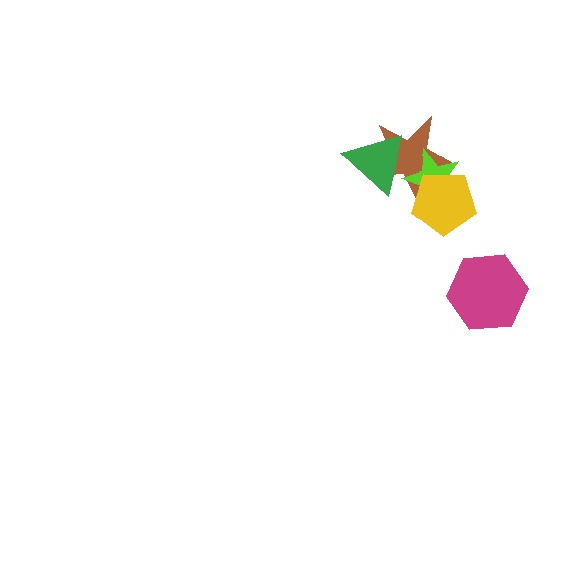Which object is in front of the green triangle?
The lime star is in front of the green triangle.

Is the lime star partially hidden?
Yes, it is partially covered by another shape.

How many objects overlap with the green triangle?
2 objects overlap with the green triangle.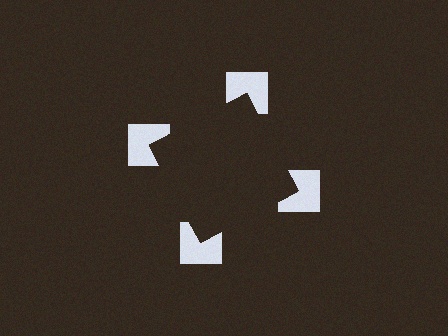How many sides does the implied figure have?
4 sides.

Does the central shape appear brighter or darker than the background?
It typically appears slightly darker than the background, even though no actual brightness change is drawn.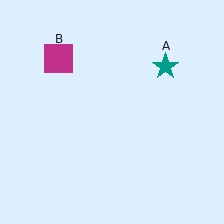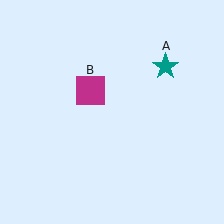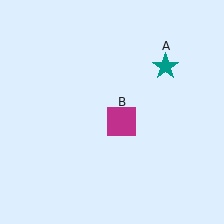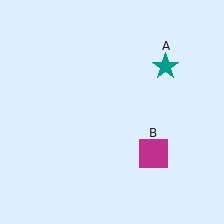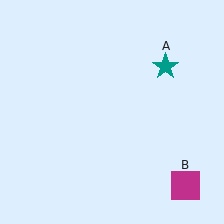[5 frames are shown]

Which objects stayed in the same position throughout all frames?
Teal star (object A) remained stationary.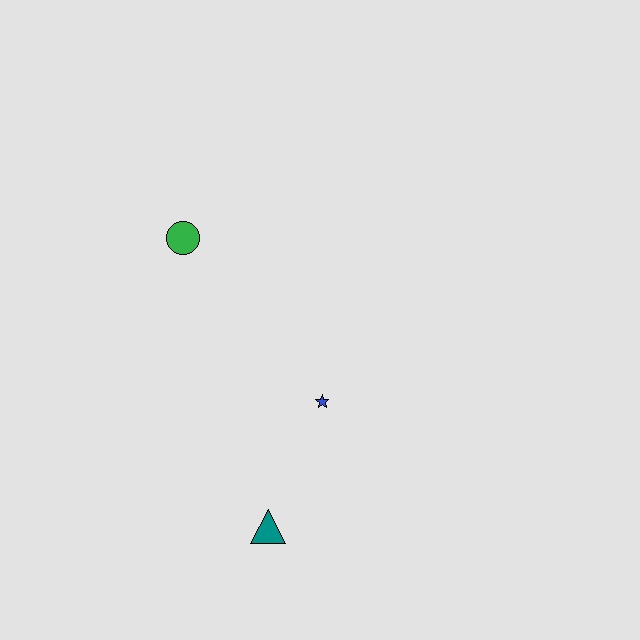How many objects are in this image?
There are 3 objects.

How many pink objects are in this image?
There are no pink objects.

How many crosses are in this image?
There are no crosses.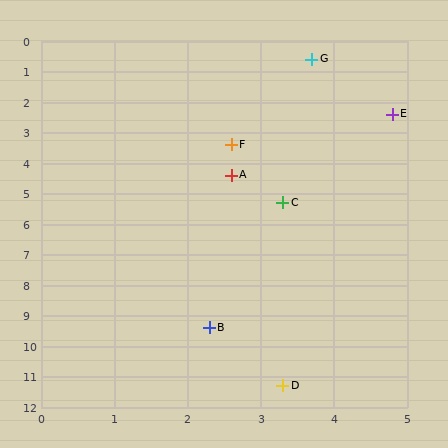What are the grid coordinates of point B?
Point B is at approximately (2.3, 9.4).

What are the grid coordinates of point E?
Point E is at approximately (4.8, 2.4).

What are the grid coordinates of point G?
Point G is at approximately (3.7, 0.6).